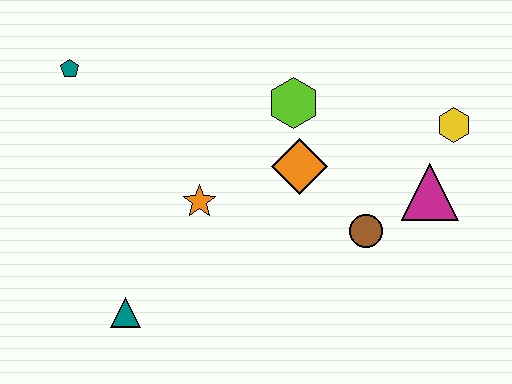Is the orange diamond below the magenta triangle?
No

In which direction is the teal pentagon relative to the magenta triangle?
The teal pentagon is to the left of the magenta triangle.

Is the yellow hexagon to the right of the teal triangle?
Yes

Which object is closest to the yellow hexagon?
The magenta triangle is closest to the yellow hexagon.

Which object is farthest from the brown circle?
The teal pentagon is farthest from the brown circle.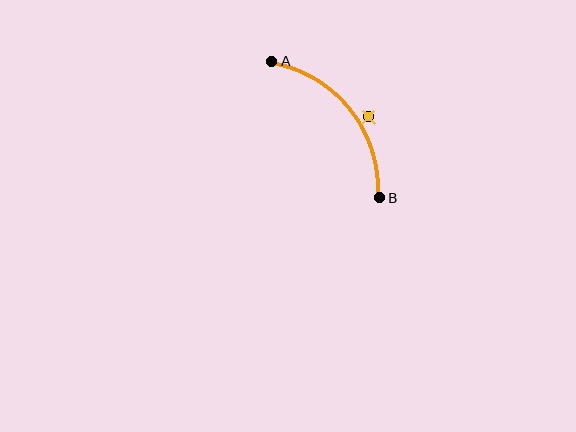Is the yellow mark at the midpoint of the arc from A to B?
No — the yellow mark does not lie on the arc at all. It sits slightly outside the curve.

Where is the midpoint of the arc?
The arc midpoint is the point on the curve farthest from the straight line joining A and B. It sits above and to the right of that line.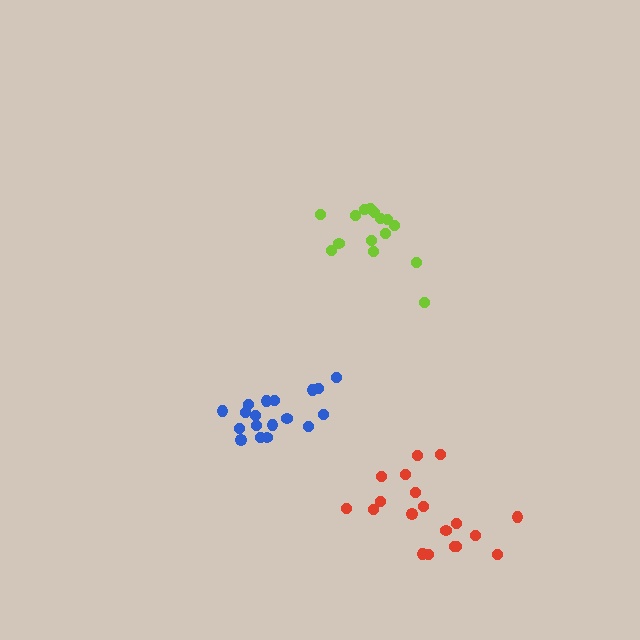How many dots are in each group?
Group 1: 18 dots, Group 2: 19 dots, Group 3: 15 dots (52 total).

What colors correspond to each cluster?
The clusters are colored: blue, red, lime.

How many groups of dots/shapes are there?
There are 3 groups.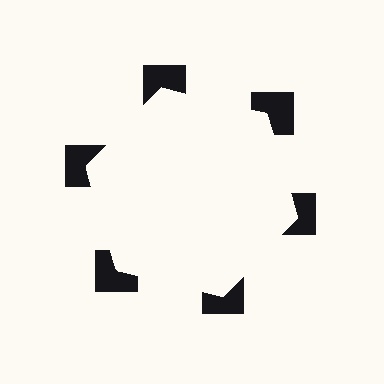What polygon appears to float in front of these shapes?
An illusory hexagon — its edges are inferred from the aligned wedge cuts in the notched squares, not physically drawn.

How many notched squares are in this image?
There are 6 — one at each vertex of the illusory hexagon.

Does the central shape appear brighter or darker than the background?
It typically appears slightly brighter than the background, even though no actual brightness change is drawn.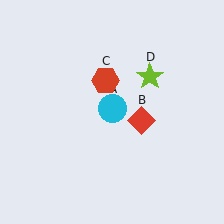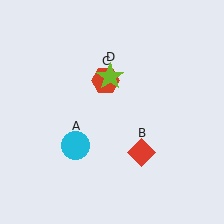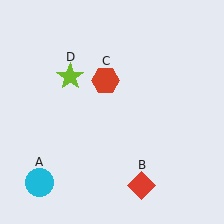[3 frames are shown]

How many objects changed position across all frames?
3 objects changed position: cyan circle (object A), red diamond (object B), lime star (object D).